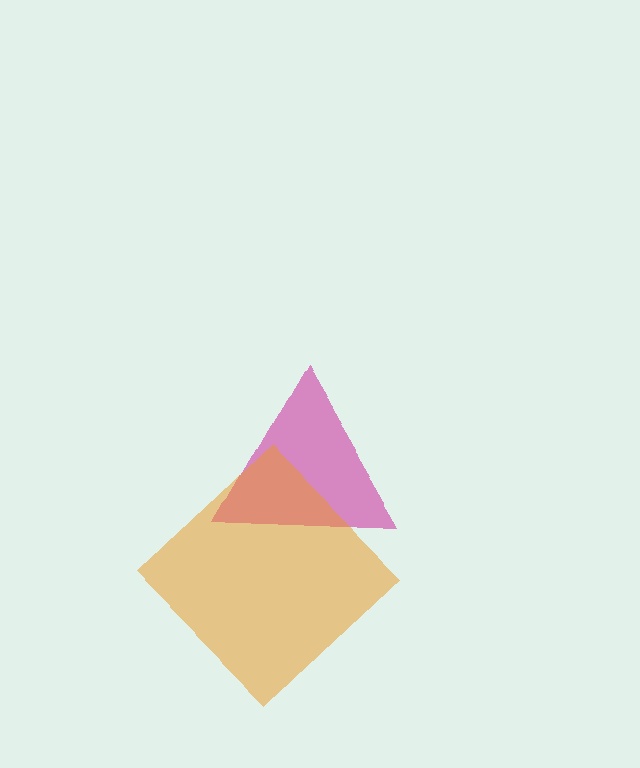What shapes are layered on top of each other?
The layered shapes are: a magenta triangle, an orange diamond.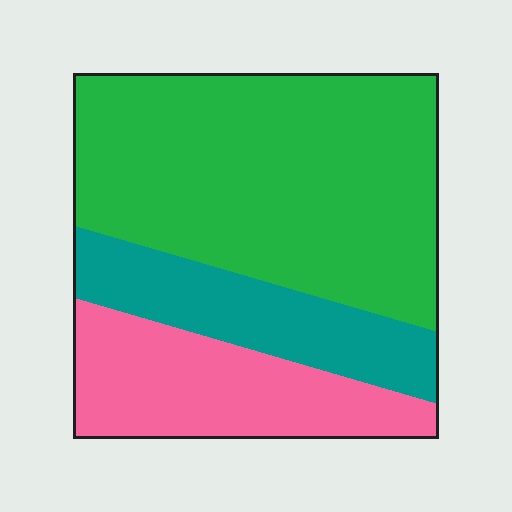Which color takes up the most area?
Green, at roughly 55%.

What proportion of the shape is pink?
Pink covers around 25% of the shape.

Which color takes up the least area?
Teal, at roughly 20%.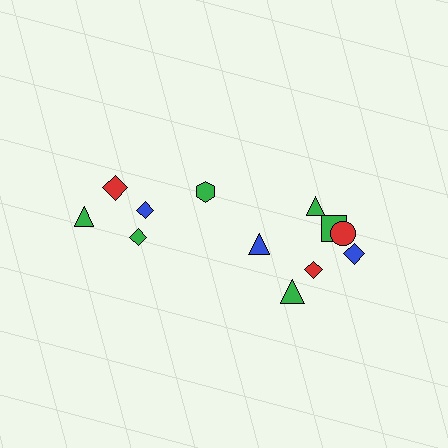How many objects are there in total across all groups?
There are 12 objects.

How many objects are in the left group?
There are 5 objects.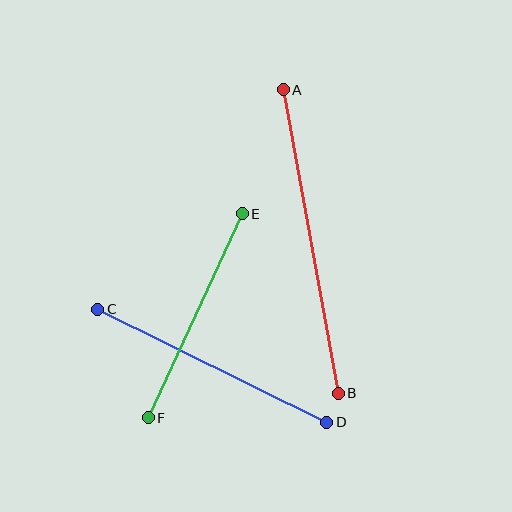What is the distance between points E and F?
The distance is approximately 224 pixels.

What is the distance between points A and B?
The distance is approximately 308 pixels.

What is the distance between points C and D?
The distance is approximately 255 pixels.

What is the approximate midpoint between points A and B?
The midpoint is at approximately (311, 241) pixels.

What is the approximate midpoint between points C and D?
The midpoint is at approximately (212, 366) pixels.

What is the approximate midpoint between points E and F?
The midpoint is at approximately (195, 316) pixels.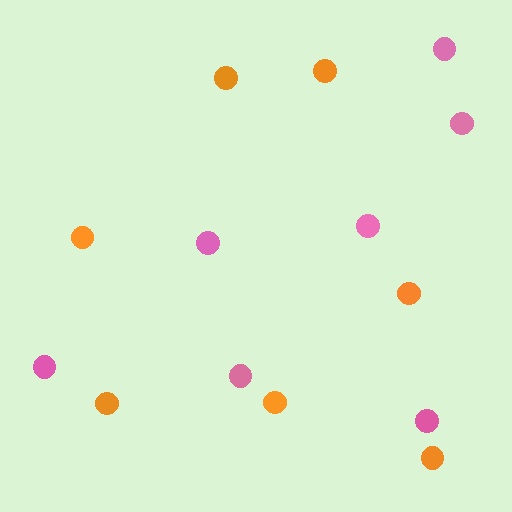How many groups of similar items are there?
There are 2 groups: one group of pink circles (7) and one group of orange circles (7).